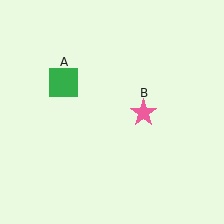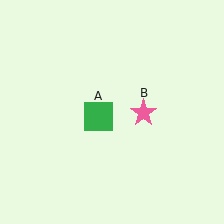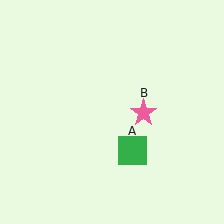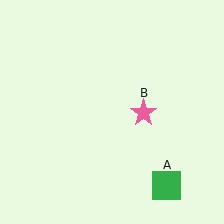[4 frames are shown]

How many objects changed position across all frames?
1 object changed position: green square (object A).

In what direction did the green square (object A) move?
The green square (object A) moved down and to the right.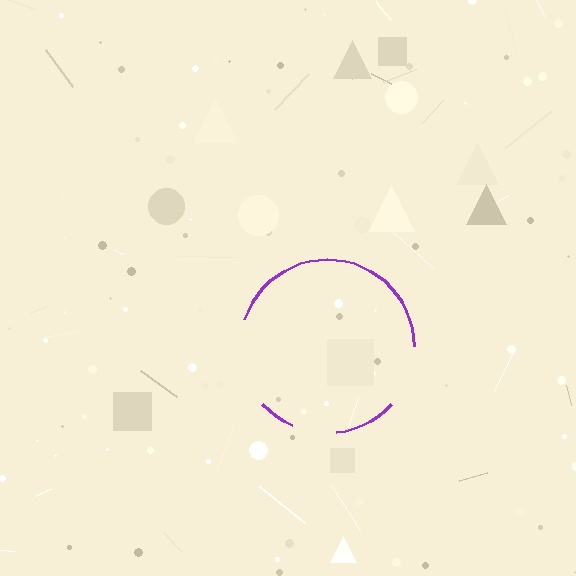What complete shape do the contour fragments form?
The contour fragments form a circle.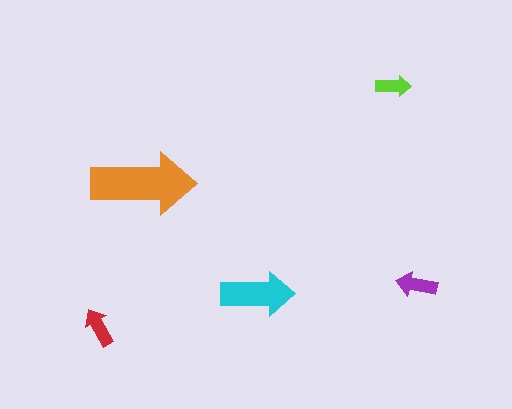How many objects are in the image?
There are 5 objects in the image.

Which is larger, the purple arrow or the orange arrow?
The orange one.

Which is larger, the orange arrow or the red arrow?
The orange one.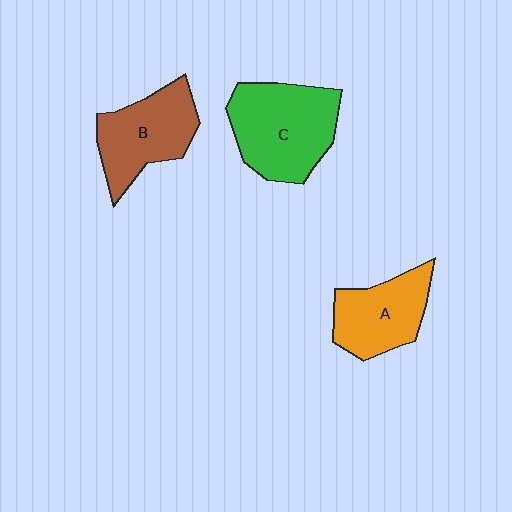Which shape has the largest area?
Shape C (green).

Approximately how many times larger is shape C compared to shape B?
Approximately 1.2 times.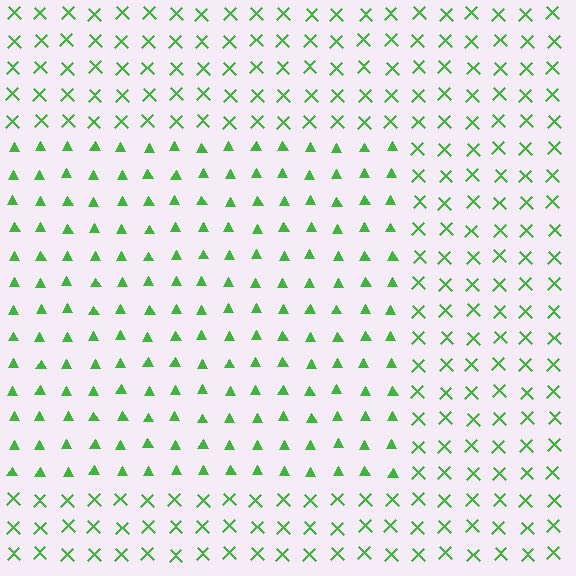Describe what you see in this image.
The image is filled with small green elements arranged in a uniform grid. A rectangle-shaped region contains triangles, while the surrounding area contains X marks. The boundary is defined purely by the change in element shape.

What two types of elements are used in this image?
The image uses triangles inside the rectangle region and X marks outside it.